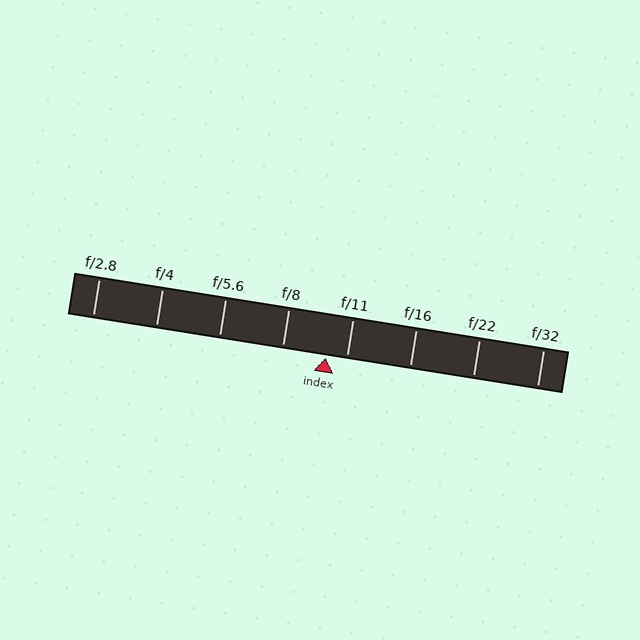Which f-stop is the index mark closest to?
The index mark is closest to f/11.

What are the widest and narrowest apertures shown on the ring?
The widest aperture shown is f/2.8 and the narrowest is f/32.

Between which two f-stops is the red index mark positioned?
The index mark is between f/8 and f/11.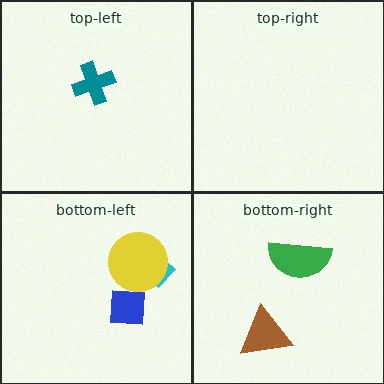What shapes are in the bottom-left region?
The cyan rectangle, the blue square, the yellow circle.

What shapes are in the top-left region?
The teal cross.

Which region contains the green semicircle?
The bottom-right region.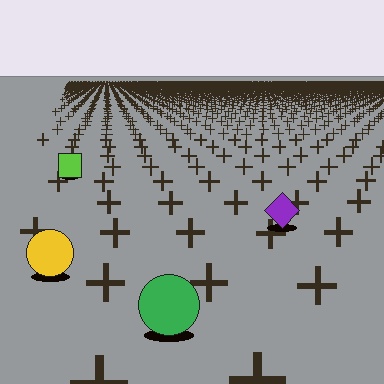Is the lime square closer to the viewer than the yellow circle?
No. The yellow circle is closer — you can tell from the texture gradient: the ground texture is coarser near it.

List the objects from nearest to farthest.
From nearest to farthest: the green circle, the yellow circle, the purple diamond, the lime square.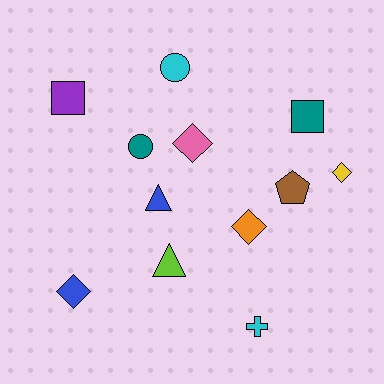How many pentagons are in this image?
There is 1 pentagon.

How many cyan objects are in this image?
There are 2 cyan objects.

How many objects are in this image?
There are 12 objects.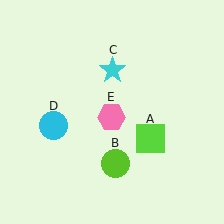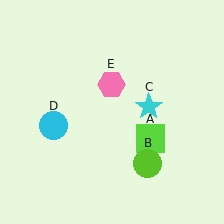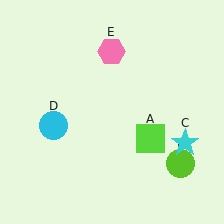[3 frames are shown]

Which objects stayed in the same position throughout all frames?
Lime square (object A) and cyan circle (object D) remained stationary.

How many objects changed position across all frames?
3 objects changed position: lime circle (object B), cyan star (object C), pink hexagon (object E).